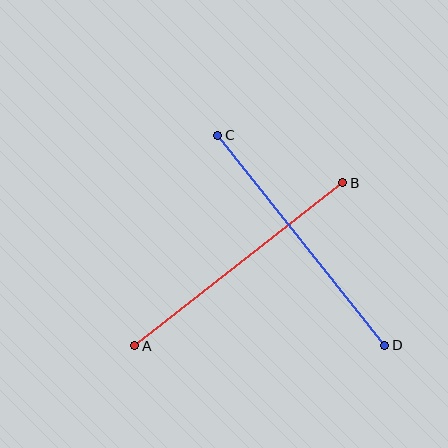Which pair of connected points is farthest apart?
Points C and D are farthest apart.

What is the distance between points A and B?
The distance is approximately 265 pixels.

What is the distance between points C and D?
The distance is approximately 268 pixels.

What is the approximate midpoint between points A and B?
The midpoint is at approximately (239, 264) pixels.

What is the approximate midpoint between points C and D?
The midpoint is at approximately (301, 240) pixels.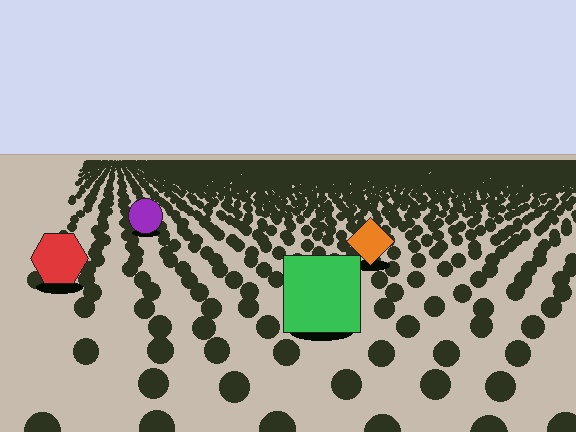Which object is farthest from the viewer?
The purple circle is farthest from the viewer. It appears smaller and the ground texture around it is denser.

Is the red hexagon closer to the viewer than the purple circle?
Yes. The red hexagon is closer — you can tell from the texture gradient: the ground texture is coarser near it.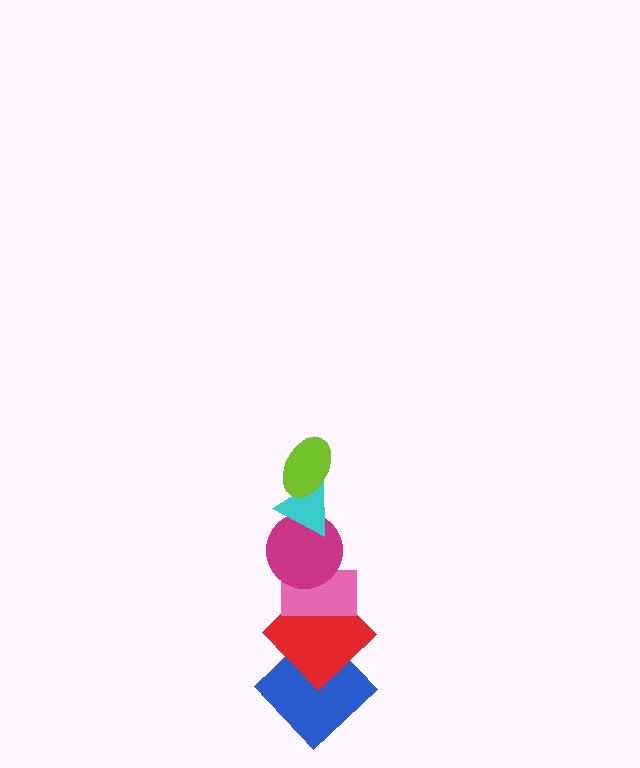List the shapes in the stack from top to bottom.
From top to bottom: the lime ellipse, the cyan triangle, the magenta circle, the pink rectangle, the red diamond, the blue diamond.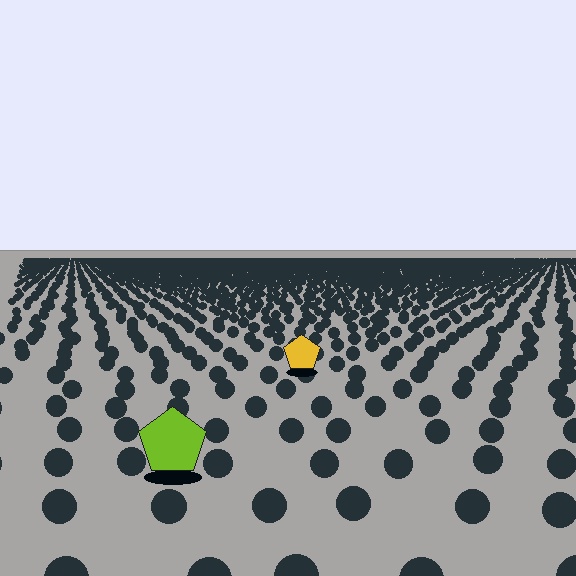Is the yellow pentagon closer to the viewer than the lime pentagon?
No. The lime pentagon is closer — you can tell from the texture gradient: the ground texture is coarser near it.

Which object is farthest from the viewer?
The yellow pentagon is farthest from the viewer. It appears smaller and the ground texture around it is denser.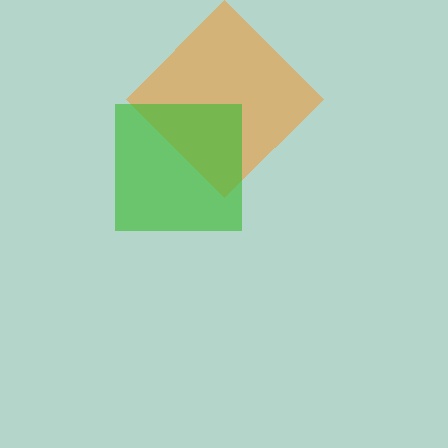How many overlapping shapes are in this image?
There are 2 overlapping shapes in the image.